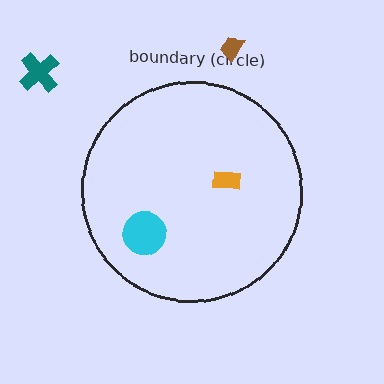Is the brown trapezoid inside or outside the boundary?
Outside.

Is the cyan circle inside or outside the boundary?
Inside.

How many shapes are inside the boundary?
2 inside, 2 outside.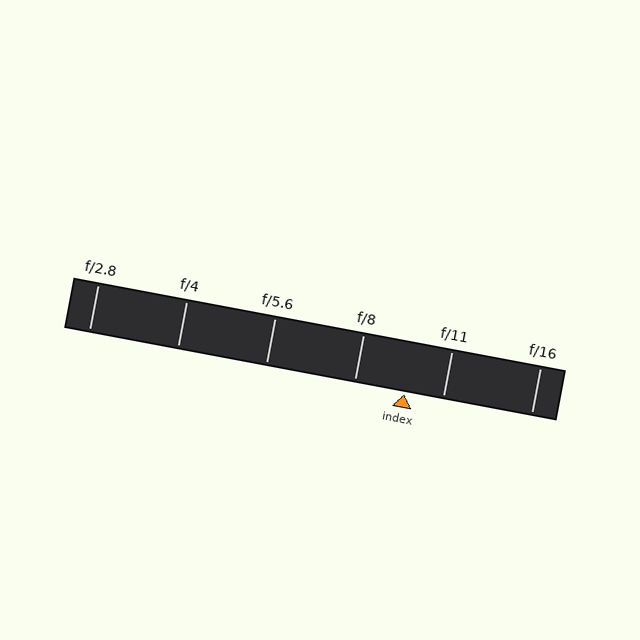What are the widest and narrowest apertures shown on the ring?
The widest aperture shown is f/2.8 and the narrowest is f/16.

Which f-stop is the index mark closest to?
The index mark is closest to f/11.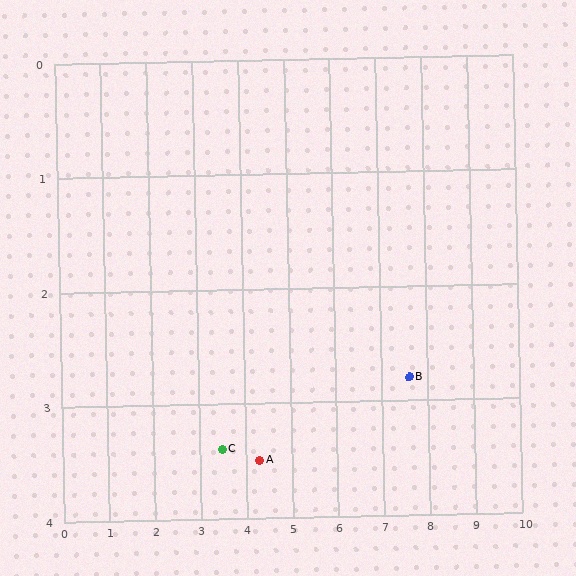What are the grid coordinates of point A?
Point A is at approximately (4.3, 3.5).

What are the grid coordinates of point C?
Point C is at approximately (3.5, 3.4).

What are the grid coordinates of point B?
Point B is at approximately (7.6, 2.8).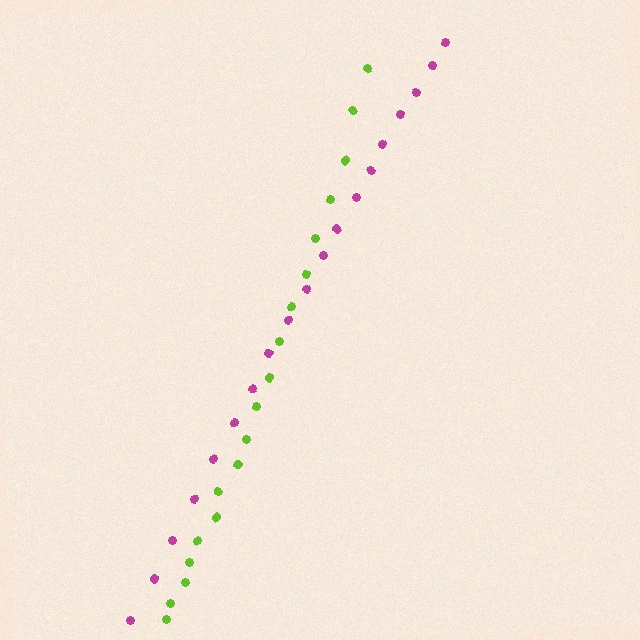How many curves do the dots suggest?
There are 2 distinct paths.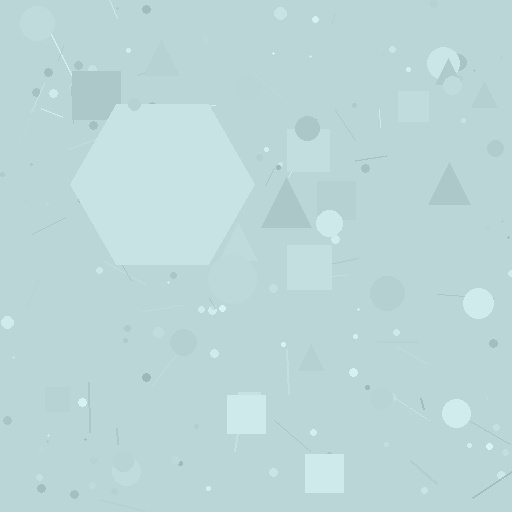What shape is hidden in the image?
A hexagon is hidden in the image.